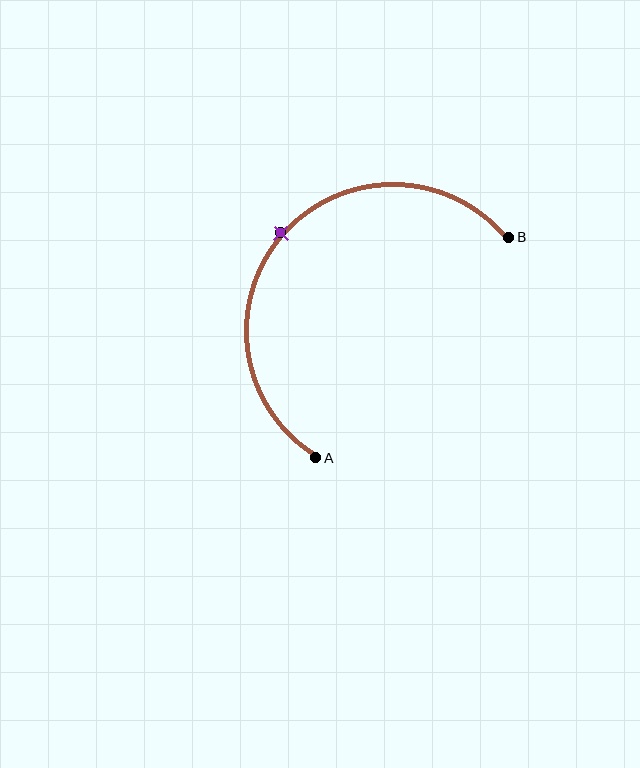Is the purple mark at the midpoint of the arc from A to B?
Yes. The purple mark lies on the arc at equal arc-length from both A and B — it is the arc midpoint.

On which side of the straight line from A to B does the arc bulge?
The arc bulges above and to the left of the straight line connecting A and B.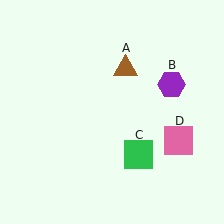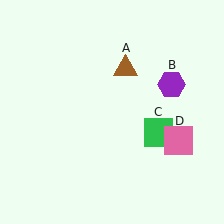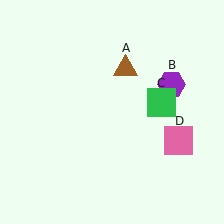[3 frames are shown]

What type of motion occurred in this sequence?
The green square (object C) rotated counterclockwise around the center of the scene.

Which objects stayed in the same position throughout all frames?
Brown triangle (object A) and purple hexagon (object B) and pink square (object D) remained stationary.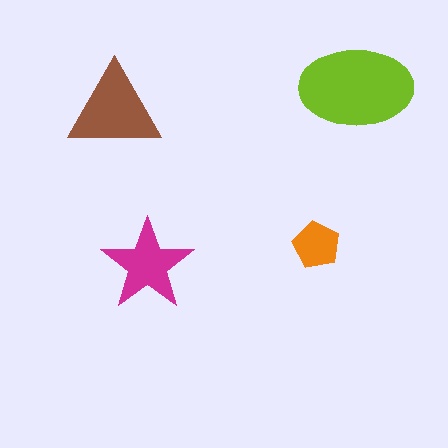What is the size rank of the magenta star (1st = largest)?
3rd.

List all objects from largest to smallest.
The lime ellipse, the brown triangle, the magenta star, the orange pentagon.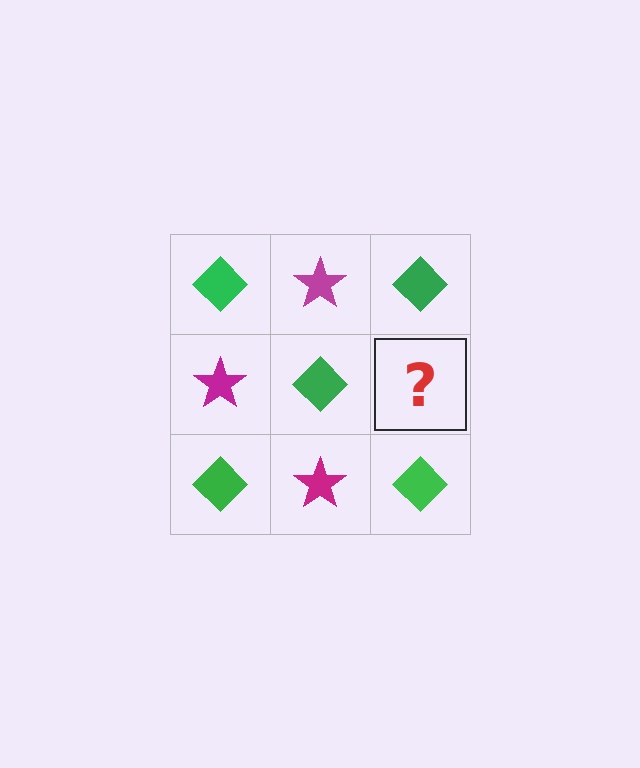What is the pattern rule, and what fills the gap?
The rule is that it alternates green diamond and magenta star in a checkerboard pattern. The gap should be filled with a magenta star.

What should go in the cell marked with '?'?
The missing cell should contain a magenta star.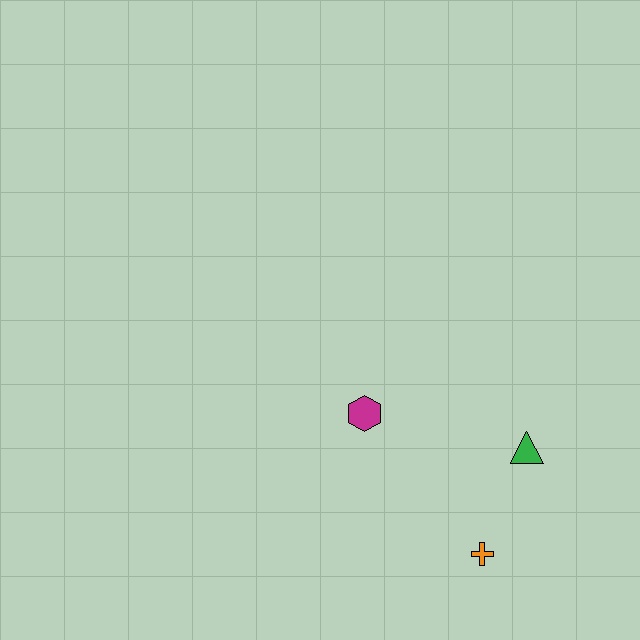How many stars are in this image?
There are no stars.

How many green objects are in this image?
There is 1 green object.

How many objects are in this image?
There are 3 objects.